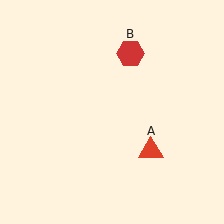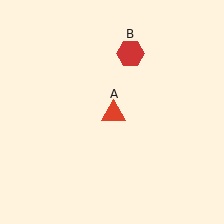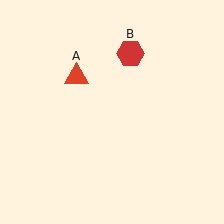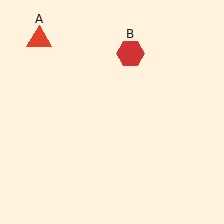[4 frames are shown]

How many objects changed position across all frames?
1 object changed position: red triangle (object A).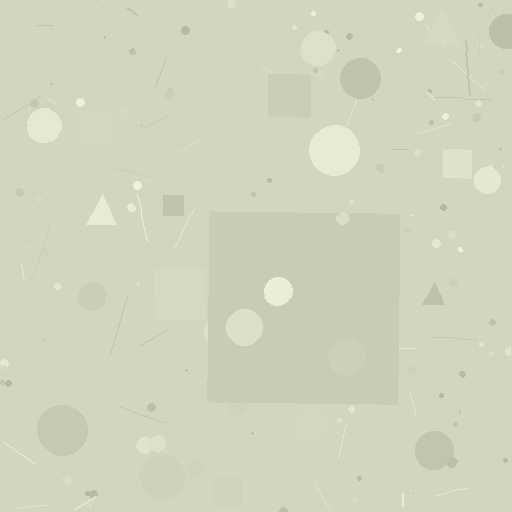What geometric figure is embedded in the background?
A square is embedded in the background.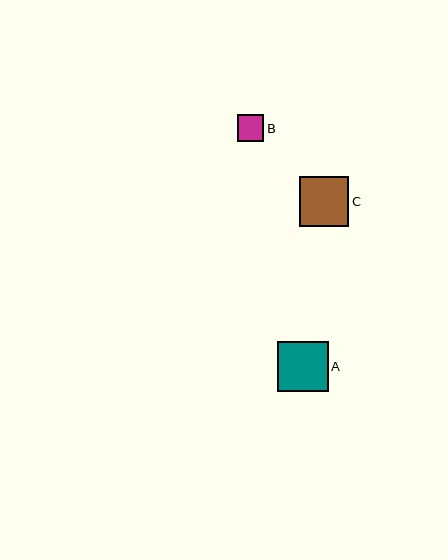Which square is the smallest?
Square B is the smallest with a size of approximately 26 pixels.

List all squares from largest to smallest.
From largest to smallest: A, C, B.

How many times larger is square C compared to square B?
Square C is approximately 1.9 times the size of square B.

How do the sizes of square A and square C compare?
Square A and square C are approximately the same size.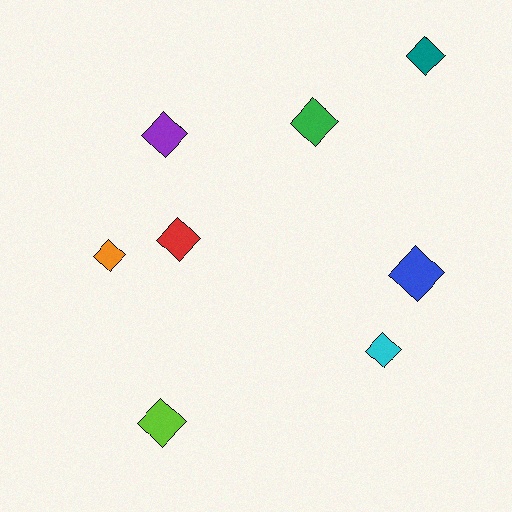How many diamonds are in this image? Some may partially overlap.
There are 8 diamonds.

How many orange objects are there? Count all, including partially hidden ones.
There is 1 orange object.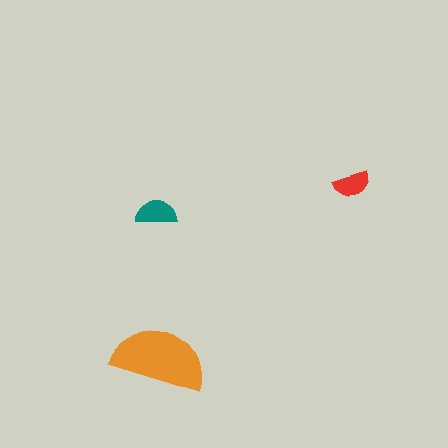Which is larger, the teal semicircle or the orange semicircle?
The orange one.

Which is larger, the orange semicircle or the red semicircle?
The orange one.